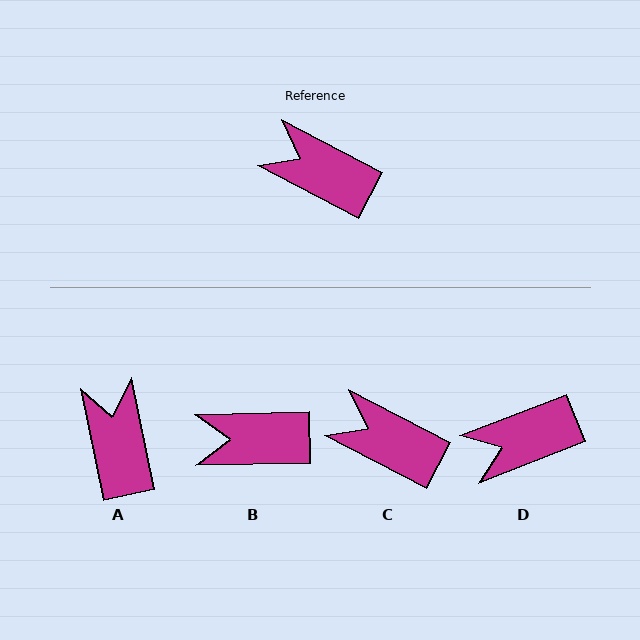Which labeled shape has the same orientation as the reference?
C.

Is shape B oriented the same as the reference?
No, it is off by about 29 degrees.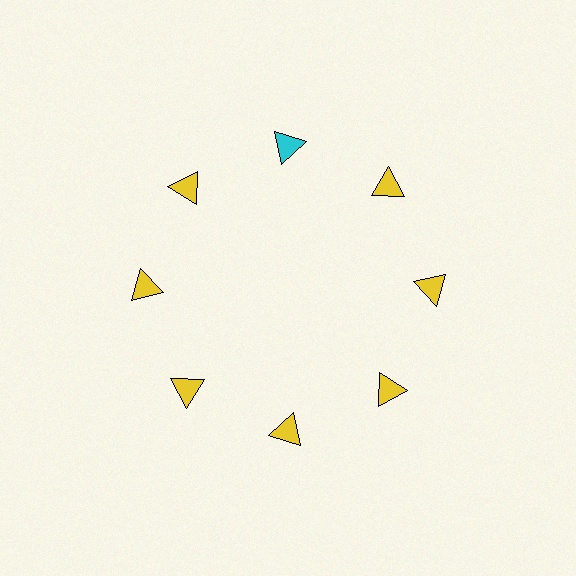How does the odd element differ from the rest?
It has a different color: cyan instead of yellow.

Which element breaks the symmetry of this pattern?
The cyan triangle at roughly the 12 o'clock position breaks the symmetry. All other shapes are yellow triangles.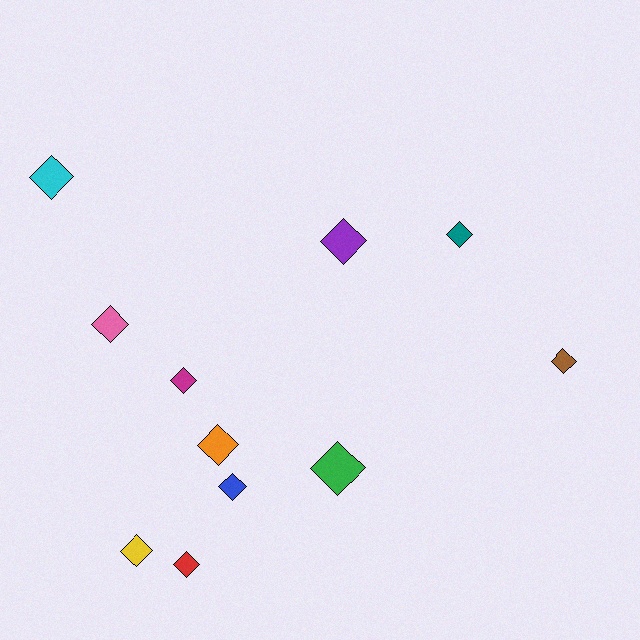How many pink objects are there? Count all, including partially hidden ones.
There is 1 pink object.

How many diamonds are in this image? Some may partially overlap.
There are 11 diamonds.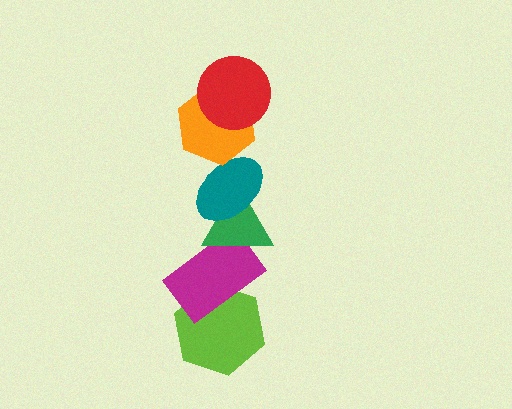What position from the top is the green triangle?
The green triangle is 4th from the top.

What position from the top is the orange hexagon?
The orange hexagon is 2nd from the top.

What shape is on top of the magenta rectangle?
The green triangle is on top of the magenta rectangle.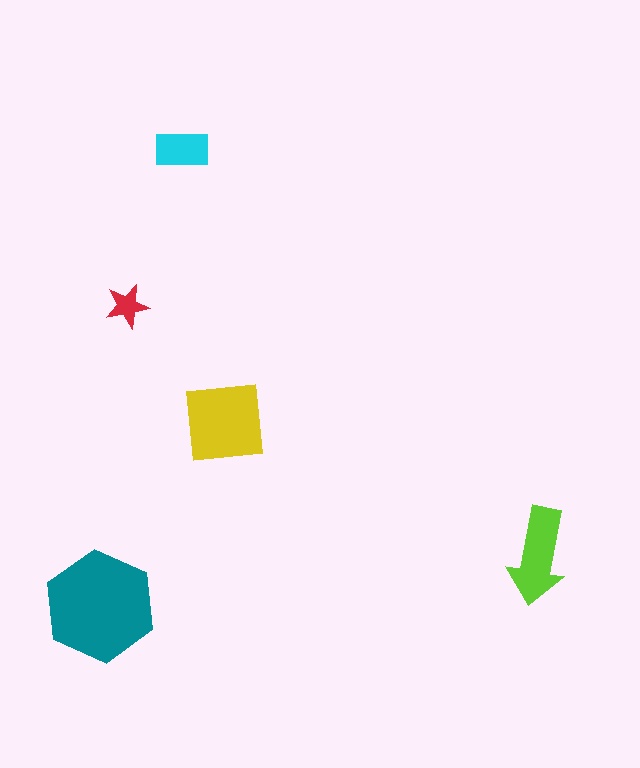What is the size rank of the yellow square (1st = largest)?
2nd.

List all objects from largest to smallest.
The teal hexagon, the yellow square, the lime arrow, the cyan rectangle, the red star.